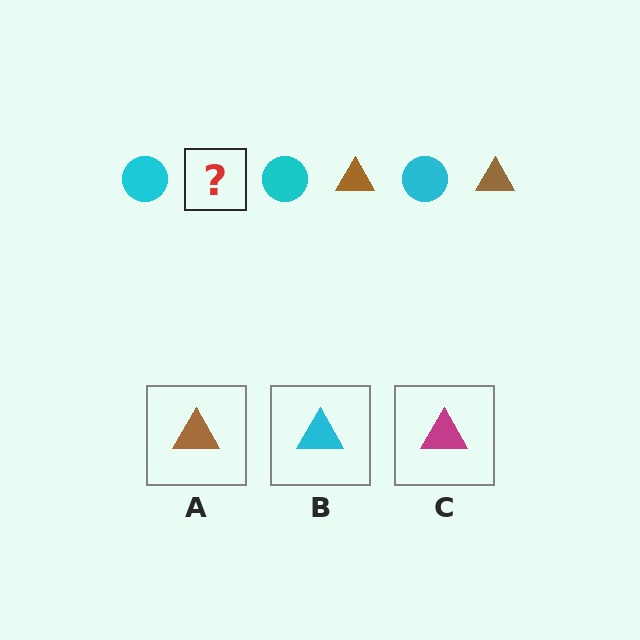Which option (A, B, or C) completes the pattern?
A.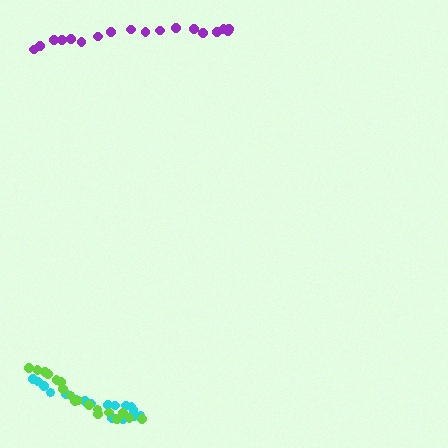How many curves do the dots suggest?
There are 3 distinct paths.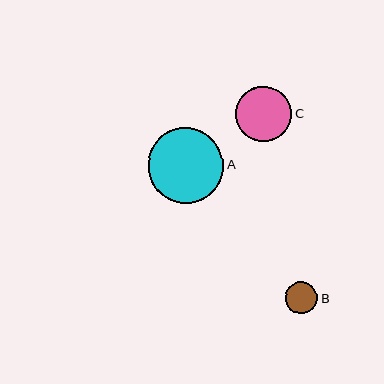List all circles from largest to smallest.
From largest to smallest: A, C, B.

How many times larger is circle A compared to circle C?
Circle A is approximately 1.4 times the size of circle C.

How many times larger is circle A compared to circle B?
Circle A is approximately 2.3 times the size of circle B.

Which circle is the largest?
Circle A is the largest with a size of approximately 75 pixels.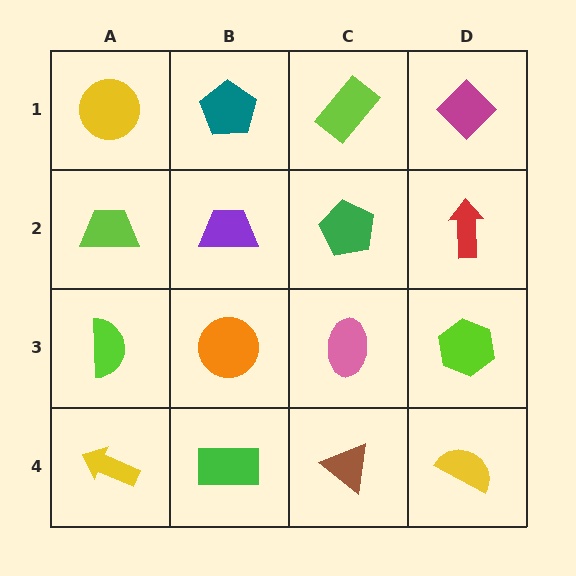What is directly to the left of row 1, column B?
A yellow circle.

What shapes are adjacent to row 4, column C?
A pink ellipse (row 3, column C), a green rectangle (row 4, column B), a yellow semicircle (row 4, column D).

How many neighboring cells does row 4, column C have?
3.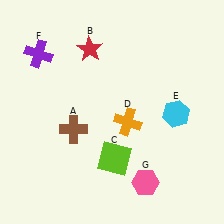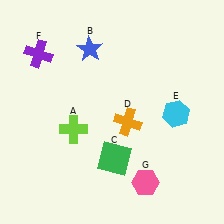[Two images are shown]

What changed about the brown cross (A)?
In Image 1, A is brown. In Image 2, it changed to lime.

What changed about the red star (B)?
In Image 1, B is red. In Image 2, it changed to blue.